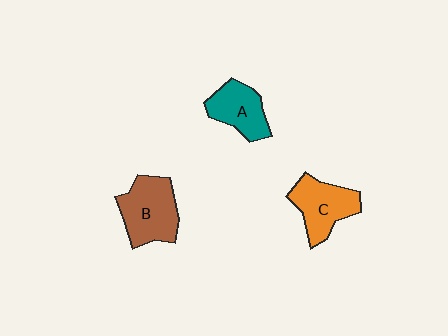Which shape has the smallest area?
Shape A (teal).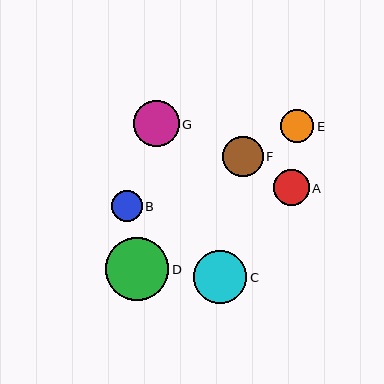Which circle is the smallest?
Circle B is the smallest with a size of approximately 31 pixels.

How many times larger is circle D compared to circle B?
Circle D is approximately 2.0 times the size of circle B.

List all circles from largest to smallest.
From largest to smallest: D, C, G, F, A, E, B.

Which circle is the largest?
Circle D is the largest with a size of approximately 63 pixels.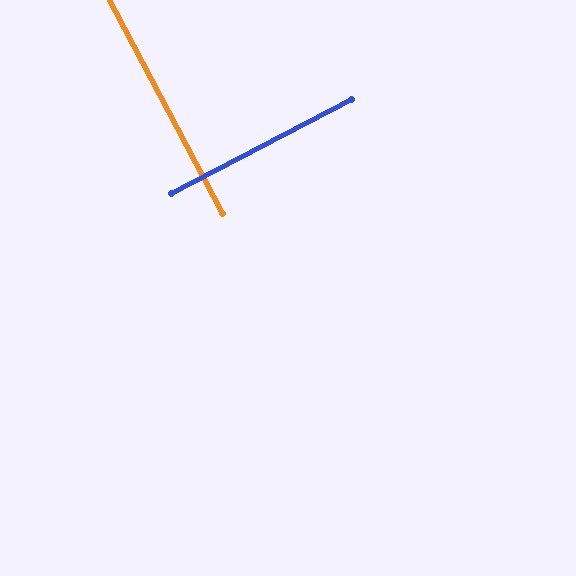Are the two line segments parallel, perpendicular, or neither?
Perpendicular — they meet at approximately 90°.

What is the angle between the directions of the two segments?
Approximately 90 degrees.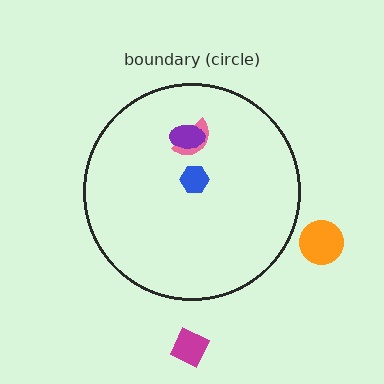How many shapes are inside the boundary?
3 inside, 2 outside.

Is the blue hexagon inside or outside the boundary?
Inside.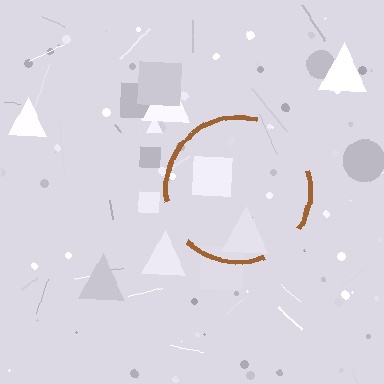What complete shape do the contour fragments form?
The contour fragments form a circle.